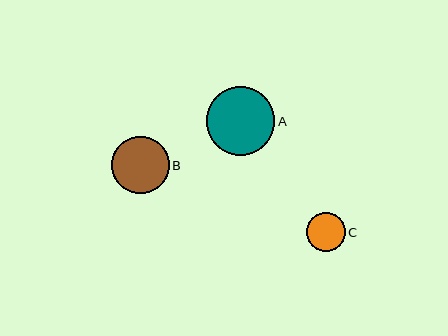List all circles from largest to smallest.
From largest to smallest: A, B, C.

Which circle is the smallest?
Circle C is the smallest with a size of approximately 39 pixels.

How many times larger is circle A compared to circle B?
Circle A is approximately 1.2 times the size of circle B.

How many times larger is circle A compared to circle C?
Circle A is approximately 1.8 times the size of circle C.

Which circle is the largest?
Circle A is the largest with a size of approximately 68 pixels.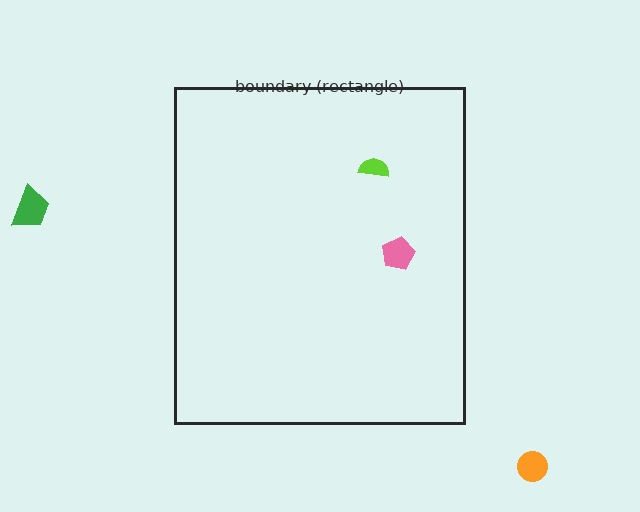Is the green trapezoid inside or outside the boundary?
Outside.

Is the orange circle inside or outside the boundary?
Outside.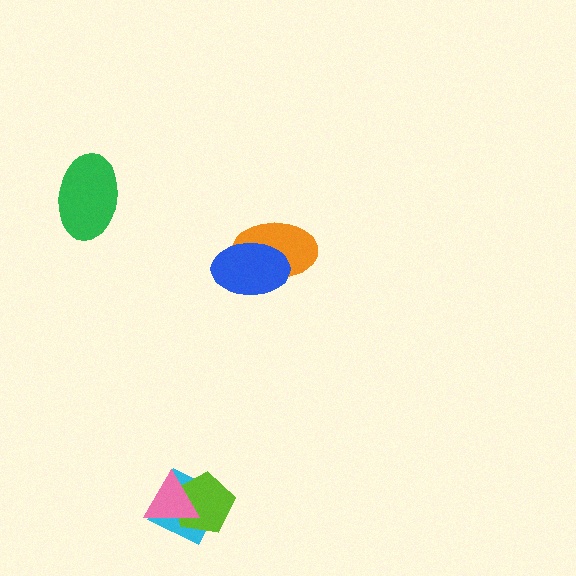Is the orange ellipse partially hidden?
Yes, it is partially covered by another shape.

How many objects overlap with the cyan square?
2 objects overlap with the cyan square.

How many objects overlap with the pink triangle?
2 objects overlap with the pink triangle.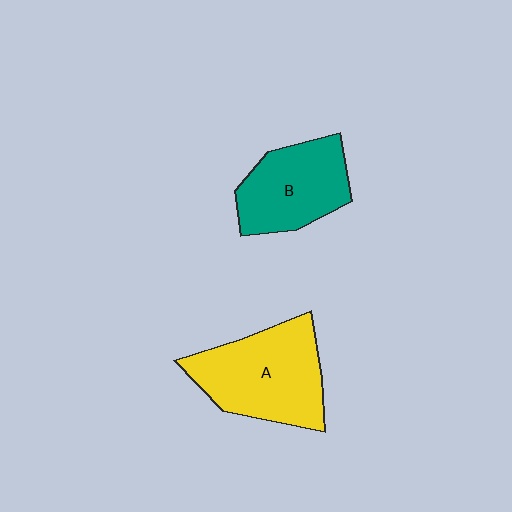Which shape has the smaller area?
Shape B (teal).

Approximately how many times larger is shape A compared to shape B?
Approximately 1.3 times.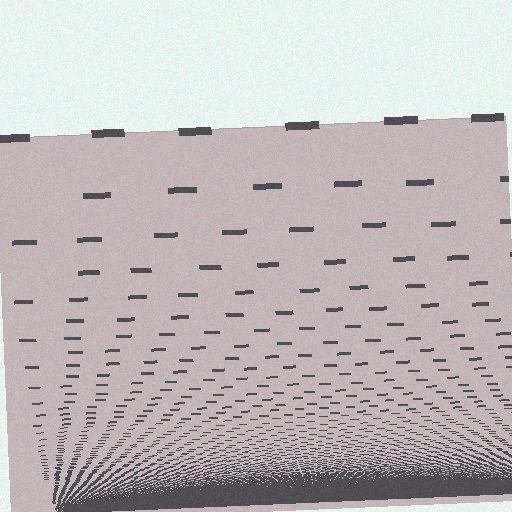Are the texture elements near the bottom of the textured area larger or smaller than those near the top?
Smaller. The gradient is inverted — elements near the bottom are smaller and denser.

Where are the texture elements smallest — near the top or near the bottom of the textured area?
Near the bottom.